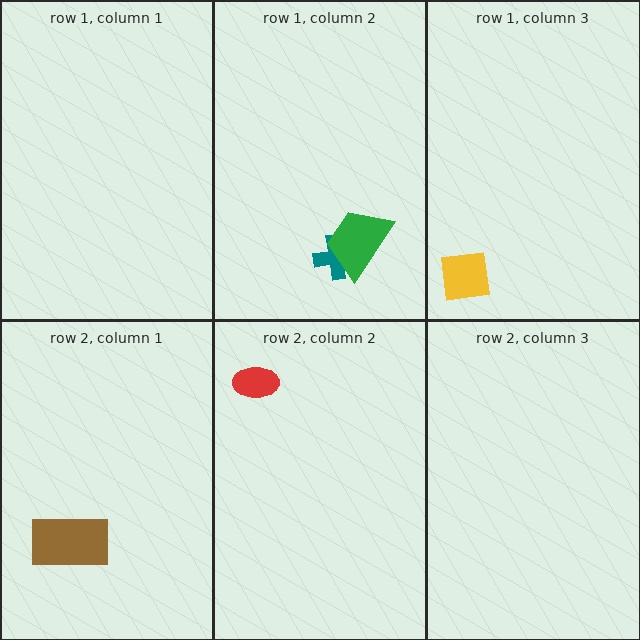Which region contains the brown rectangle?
The row 2, column 1 region.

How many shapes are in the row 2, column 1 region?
1.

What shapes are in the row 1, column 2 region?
The teal cross, the green trapezoid.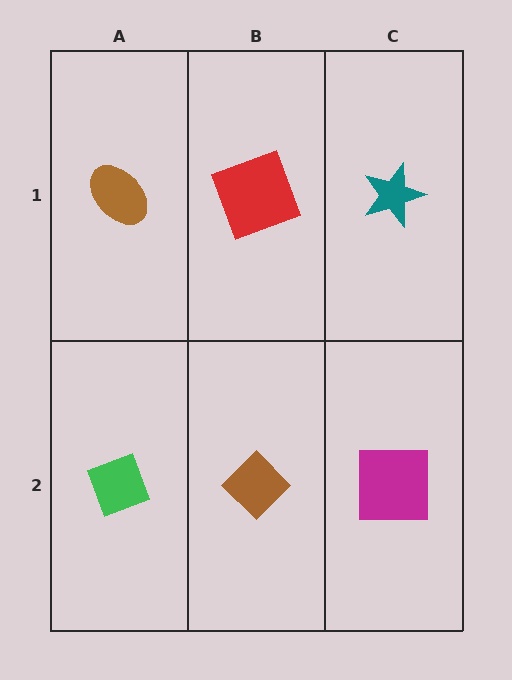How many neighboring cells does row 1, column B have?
3.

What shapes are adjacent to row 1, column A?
A green diamond (row 2, column A), a red square (row 1, column B).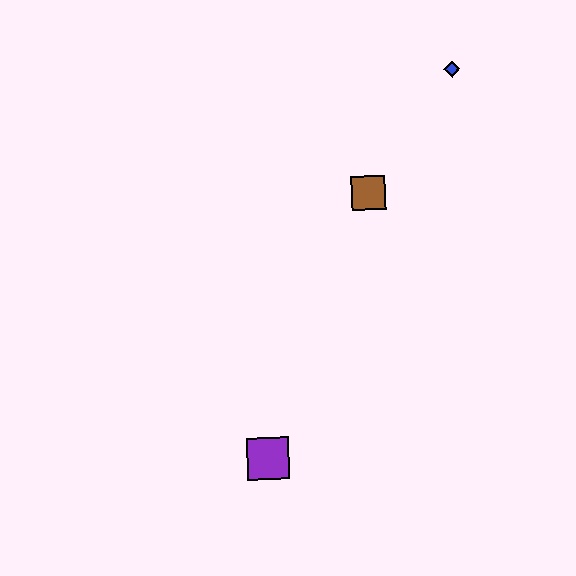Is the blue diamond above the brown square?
Yes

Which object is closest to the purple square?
The brown square is closest to the purple square.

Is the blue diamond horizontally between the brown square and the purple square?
No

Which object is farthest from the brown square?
The purple square is farthest from the brown square.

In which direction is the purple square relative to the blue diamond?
The purple square is below the blue diamond.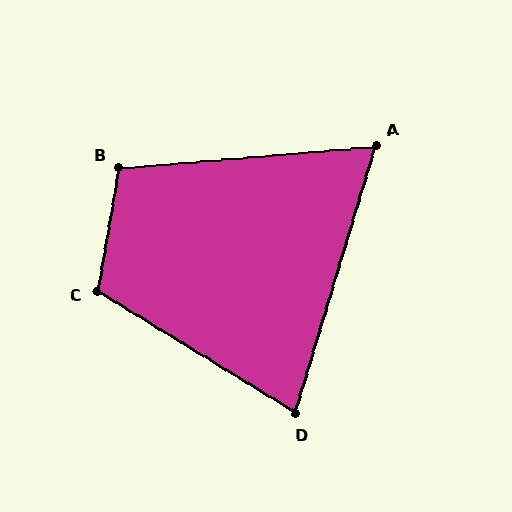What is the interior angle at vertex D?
Approximately 75 degrees (acute).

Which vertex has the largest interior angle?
C, at approximately 112 degrees.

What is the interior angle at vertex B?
Approximately 105 degrees (obtuse).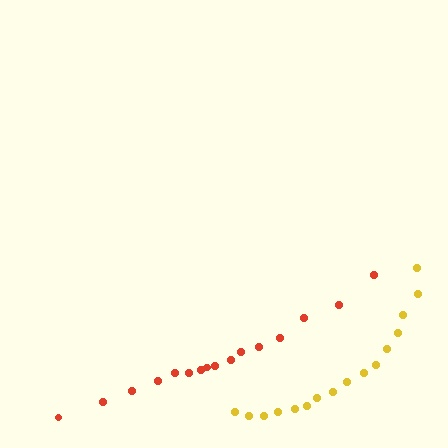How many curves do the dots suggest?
There are 2 distinct paths.